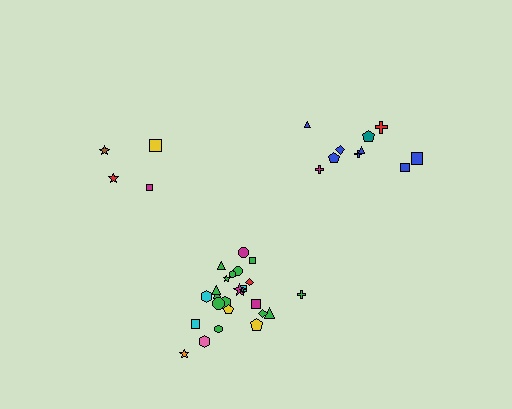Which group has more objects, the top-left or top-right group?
The top-right group.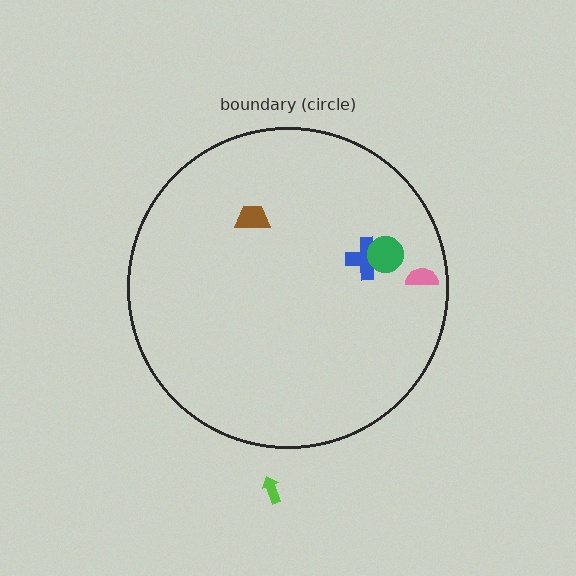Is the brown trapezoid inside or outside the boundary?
Inside.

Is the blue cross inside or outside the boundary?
Inside.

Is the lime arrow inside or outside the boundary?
Outside.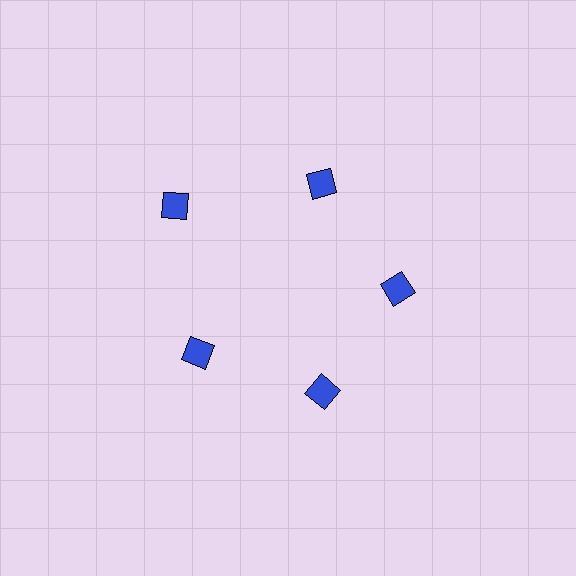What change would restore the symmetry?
The symmetry would be restored by moving it inward, back onto the ring so that all 5 diamonds sit at equal angles and equal distance from the center.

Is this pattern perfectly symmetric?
No. The 5 blue diamonds are arranged in a ring, but one element near the 10 o'clock position is pushed outward from the center, breaking the 5-fold rotational symmetry.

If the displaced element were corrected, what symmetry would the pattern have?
It would have 5-fold rotational symmetry — the pattern would map onto itself every 72 degrees.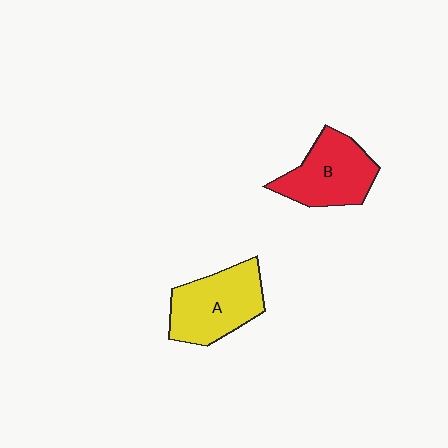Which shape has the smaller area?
Shape B (red).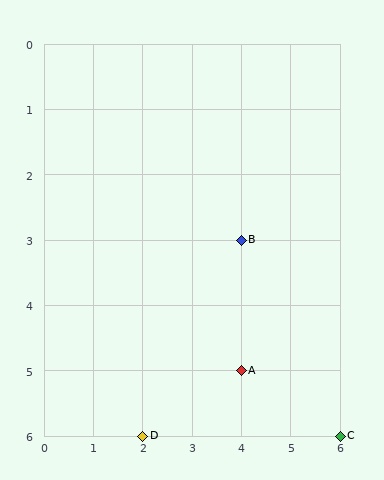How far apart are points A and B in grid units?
Points A and B are 2 rows apart.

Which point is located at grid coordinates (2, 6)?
Point D is at (2, 6).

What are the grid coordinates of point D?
Point D is at grid coordinates (2, 6).